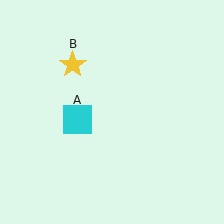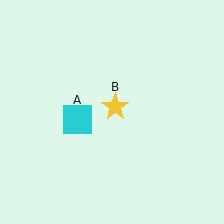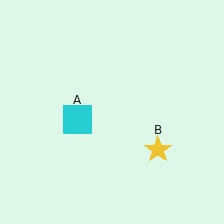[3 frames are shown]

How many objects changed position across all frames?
1 object changed position: yellow star (object B).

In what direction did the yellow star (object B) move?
The yellow star (object B) moved down and to the right.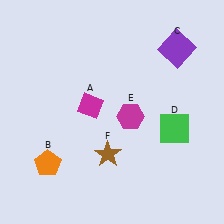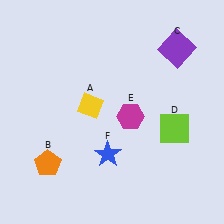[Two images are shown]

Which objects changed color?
A changed from magenta to yellow. D changed from green to lime. F changed from brown to blue.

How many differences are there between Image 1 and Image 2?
There are 3 differences between the two images.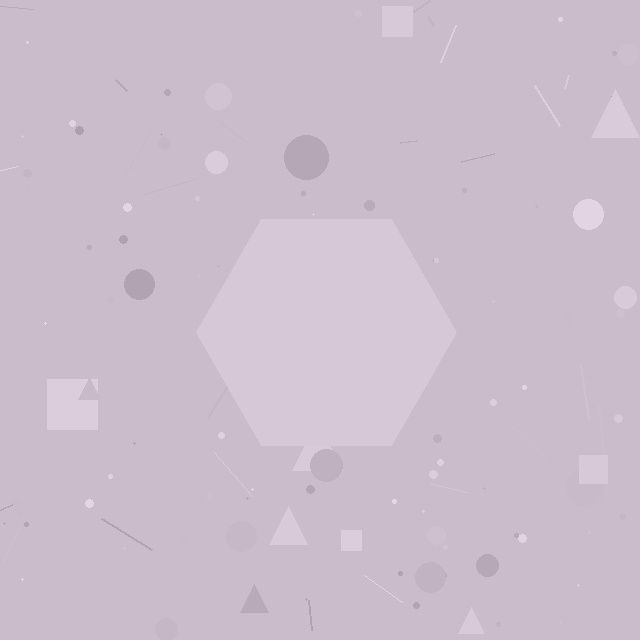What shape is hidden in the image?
A hexagon is hidden in the image.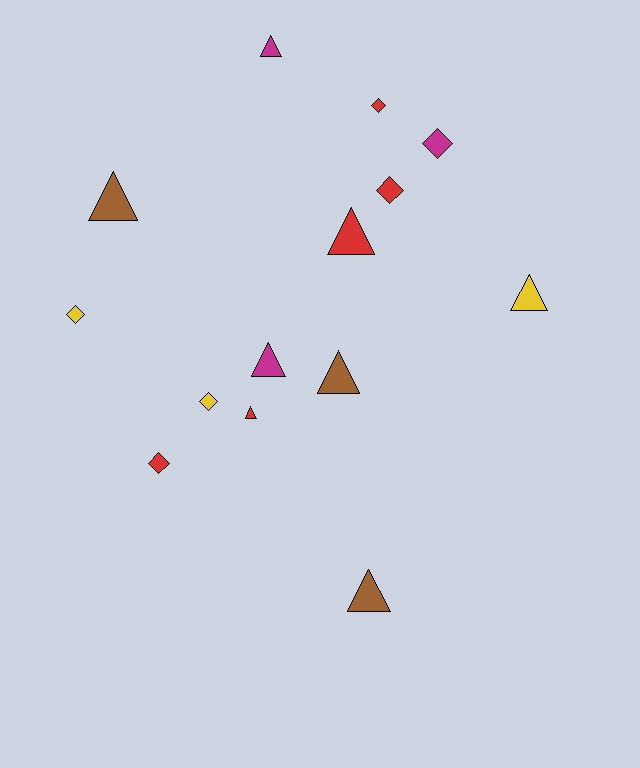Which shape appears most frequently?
Triangle, with 8 objects.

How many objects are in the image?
There are 14 objects.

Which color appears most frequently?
Red, with 5 objects.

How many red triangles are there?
There are 2 red triangles.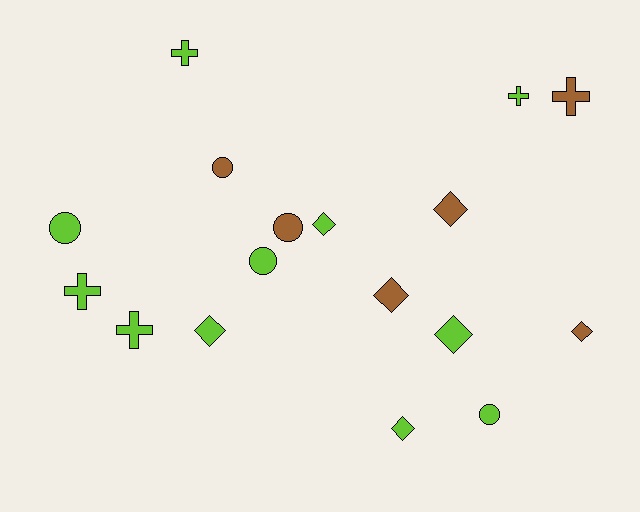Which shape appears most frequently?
Diamond, with 7 objects.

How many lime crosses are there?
There are 4 lime crosses.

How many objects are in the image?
There are 17 objects.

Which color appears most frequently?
Lime, with 11 objects.